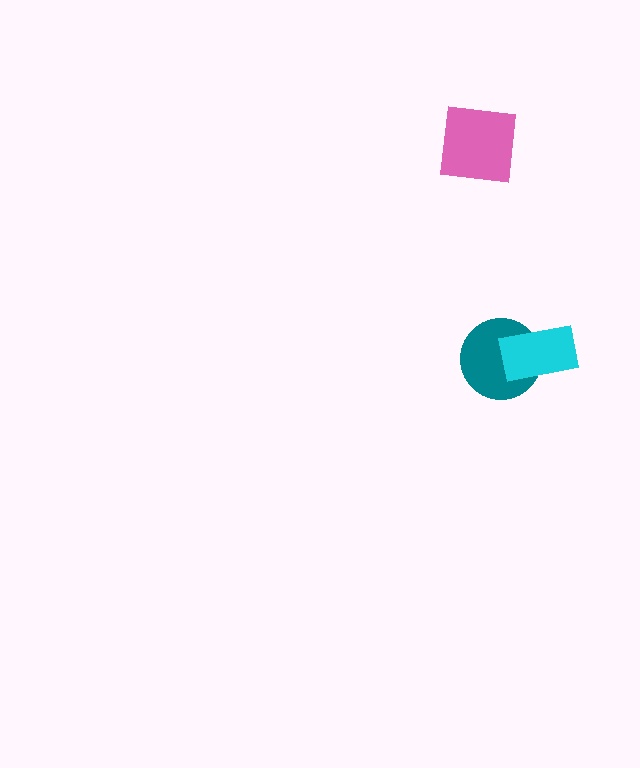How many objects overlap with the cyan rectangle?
1 object overlaps with the cyan rectangle.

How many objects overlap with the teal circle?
1 object overlaps with the teal circle.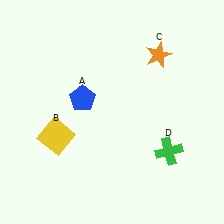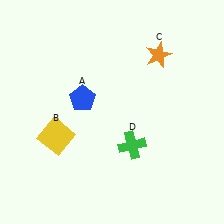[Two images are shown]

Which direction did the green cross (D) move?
The green cross (D) moved left.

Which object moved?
The green cross (D) moved left.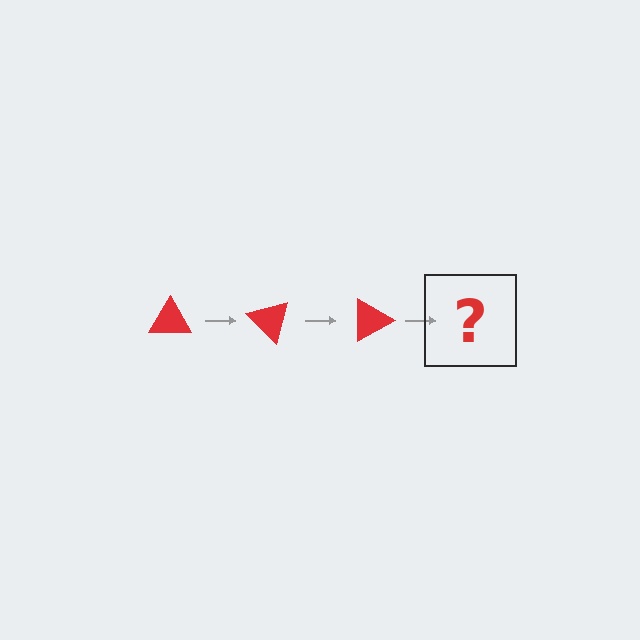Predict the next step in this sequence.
The next step is a red triangle rotated 135 degrees.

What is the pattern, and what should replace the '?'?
The pattern is that the triangle rotates 45 degrees each step. The '?' should be a red triangle rotated 135 degrees.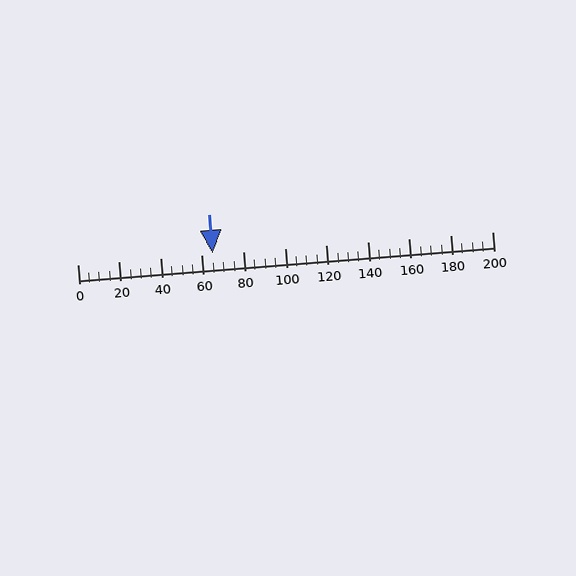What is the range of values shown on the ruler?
The ruler shows values from 0 to 200.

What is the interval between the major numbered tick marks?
The major tick marks are spaced 20 units apart.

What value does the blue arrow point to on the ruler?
The blue arrow points to approximately 65.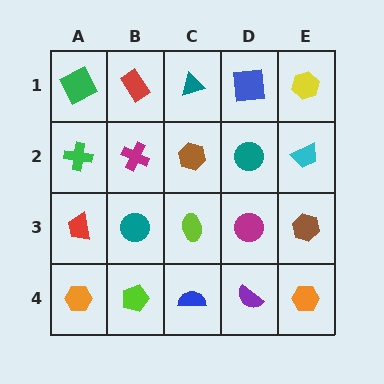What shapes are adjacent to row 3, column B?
A magenta cross (row 2, column B), a lime pentagon (row 4, column B), a red trapezoid (row 3, column A), a lime ellipse (row 3, column C).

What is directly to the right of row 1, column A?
A red rectangle.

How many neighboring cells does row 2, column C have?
4.